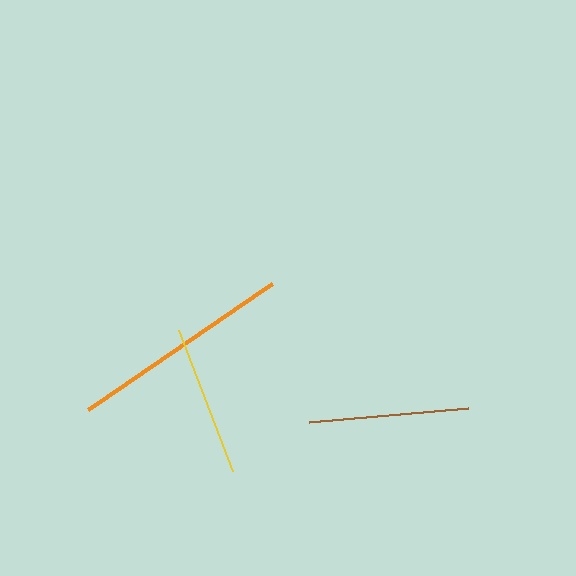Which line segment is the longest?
The orange line is the longest at approximately 223 pixels.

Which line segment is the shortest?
The yellow line is the shortest at approximately 151 pixels.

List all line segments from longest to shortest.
From longest to shortest: orange, brown, yellow.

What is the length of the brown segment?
The brown segment is approximately 160 pixels long.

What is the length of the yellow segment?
The yellow segment is approximately 151 pixels long.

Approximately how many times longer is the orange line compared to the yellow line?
The orange line is approximately 1.5 times the length of the yellow line.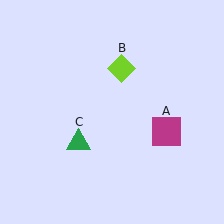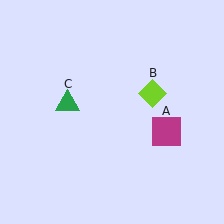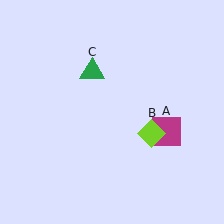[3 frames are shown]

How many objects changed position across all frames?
2 objects changed position: lime diamond (object B), green triangle (object C).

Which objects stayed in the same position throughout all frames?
Magenta square (object A) remained stationary.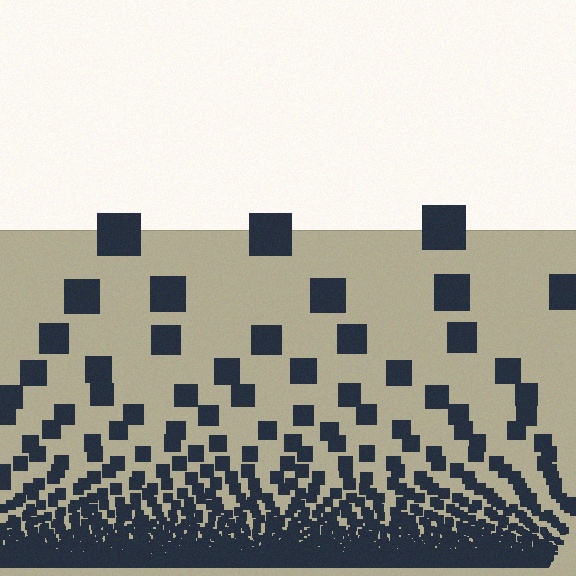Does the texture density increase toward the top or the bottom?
Density increases toward the bottom.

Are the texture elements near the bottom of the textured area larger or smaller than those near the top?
Smaller. The gradient is inverted — elements near the bottom are smaller and denser.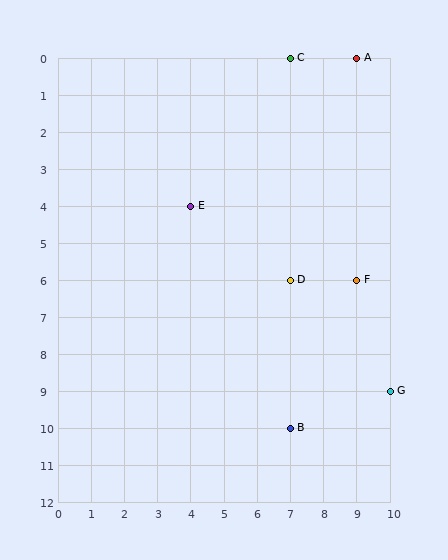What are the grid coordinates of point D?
Point D is at grid coordinates (7, 6).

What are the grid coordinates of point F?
Point F is at grid coordinates (9, 6).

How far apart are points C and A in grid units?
Points C and A are 2 columns apart.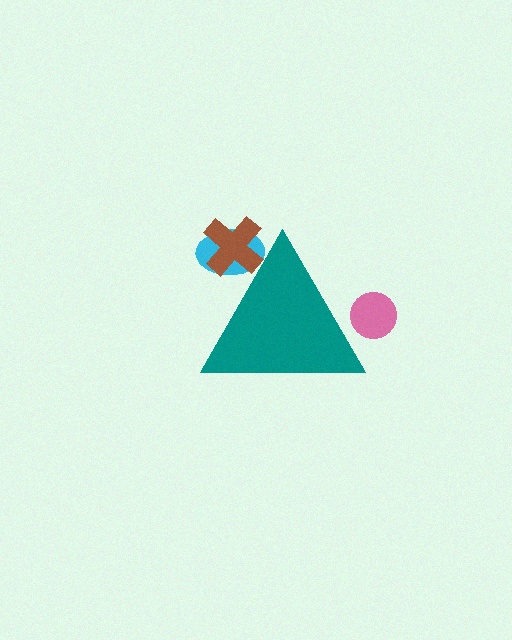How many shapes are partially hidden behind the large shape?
3 shapes are partially hidden.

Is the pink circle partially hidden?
Yes, the pink circle is partially hidden behind the teal triangle.